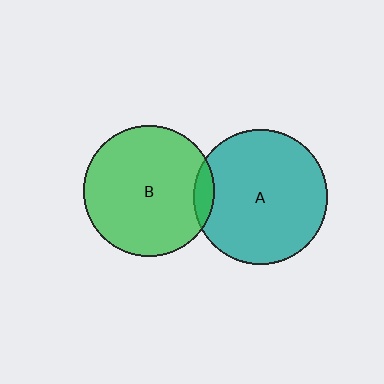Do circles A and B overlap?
Yes.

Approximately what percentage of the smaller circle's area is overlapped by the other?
Approximately 10%.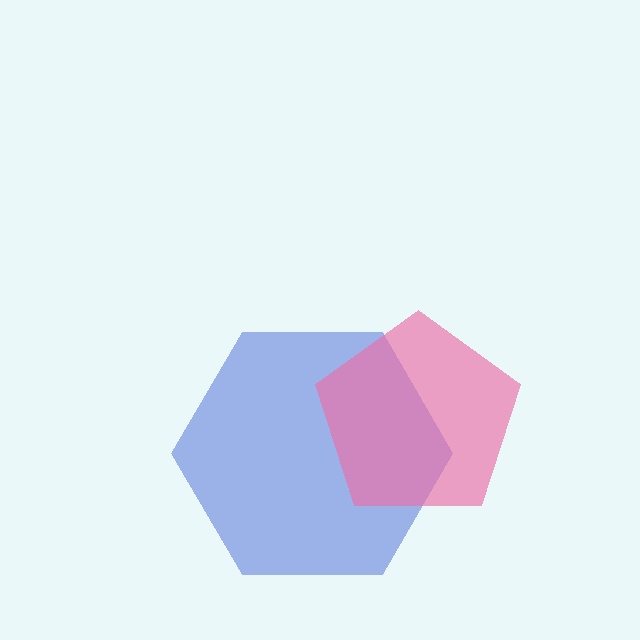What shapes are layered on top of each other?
The layered shapes are: a blue hexagon, a pink pentagon.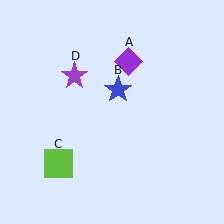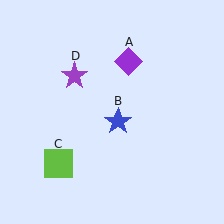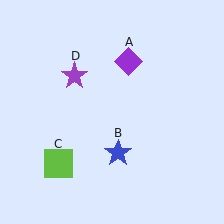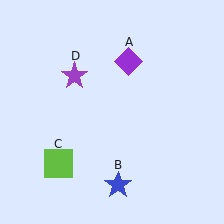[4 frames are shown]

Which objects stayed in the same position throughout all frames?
Purple diamond (object A) and lime square (object C) and purple star (object D) remained stationary.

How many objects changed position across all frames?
1 object changed position: blue star (object B).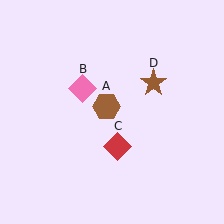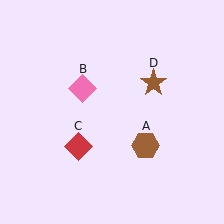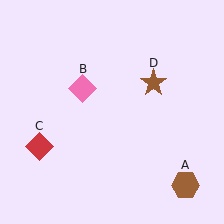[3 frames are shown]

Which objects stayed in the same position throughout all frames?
Pink diamond (object B) and brown star (object D) remained stationary.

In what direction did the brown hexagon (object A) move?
The brown hexagon (object A) moved down and to the right.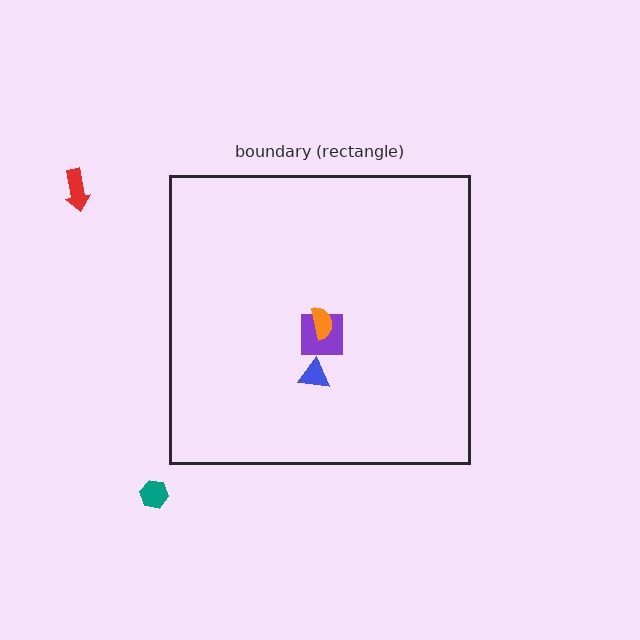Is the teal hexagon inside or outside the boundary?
Outside.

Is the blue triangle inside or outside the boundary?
Inside.